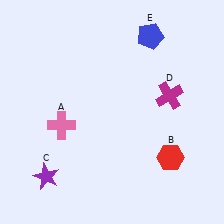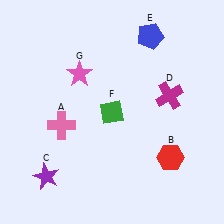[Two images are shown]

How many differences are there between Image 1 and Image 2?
There are 2 differences between the two images.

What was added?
A green diamond (F), a pink star (G) were added in Image 2.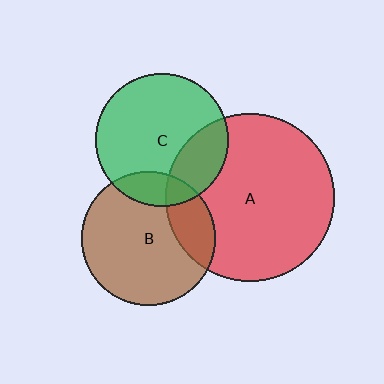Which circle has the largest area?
Circle A (red).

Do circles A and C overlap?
Yes.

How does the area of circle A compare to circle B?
Approximately 1.6 times.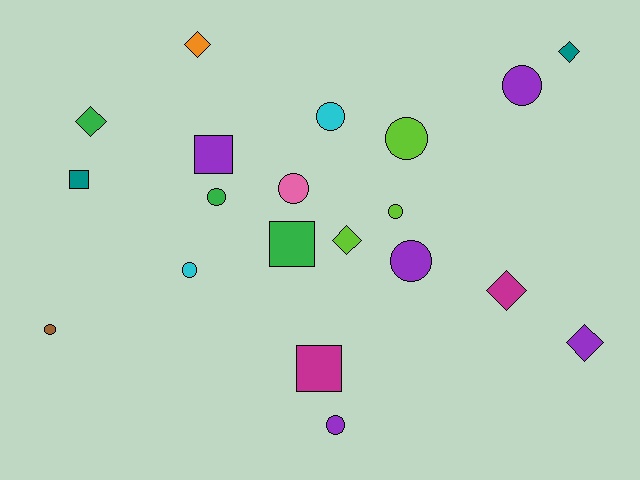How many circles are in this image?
There are 10 circles.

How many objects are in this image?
There are 20 objects.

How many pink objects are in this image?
There is 1 pink object.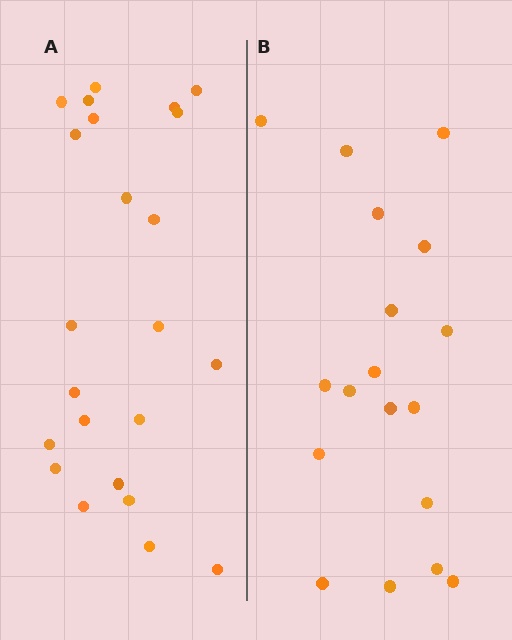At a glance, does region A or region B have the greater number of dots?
Region A (the left region) has more dots.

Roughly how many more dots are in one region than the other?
Region A has about 5 more dots than region B.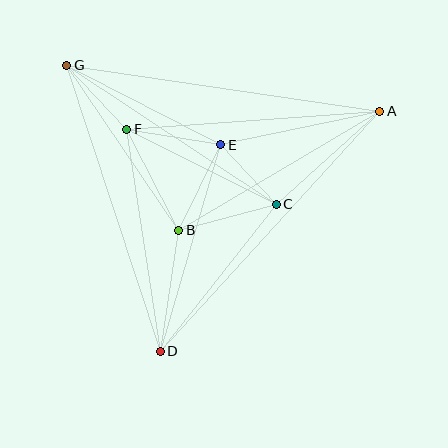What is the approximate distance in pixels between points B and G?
The distance between B and G is approximately 200 pixels.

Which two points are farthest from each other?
Points A and D are farthest from each other.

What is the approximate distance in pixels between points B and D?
The distance between B and D is approximately 122 pixels.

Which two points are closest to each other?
Points C and E are closest to each other.